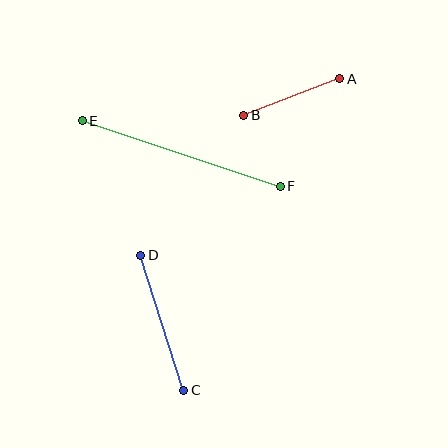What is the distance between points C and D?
The distance is approximately 142 pixels.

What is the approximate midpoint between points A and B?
The midpoint is at approximately (292, 97) pixels.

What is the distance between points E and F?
The distance is approximately 208 pixels.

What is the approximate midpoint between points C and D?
The midpoint is at approximately (162, 323) pixels.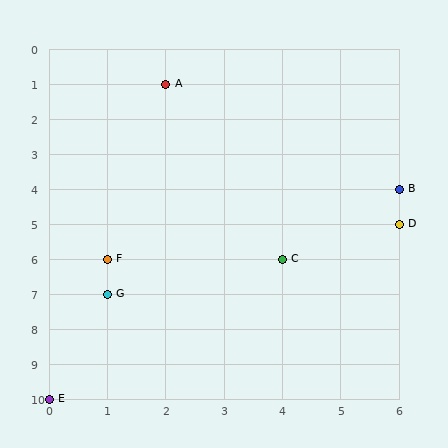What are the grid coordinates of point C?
Point C is at grid coordinates (4, 6).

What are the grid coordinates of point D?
Point D is at grid coordinates (6, 5).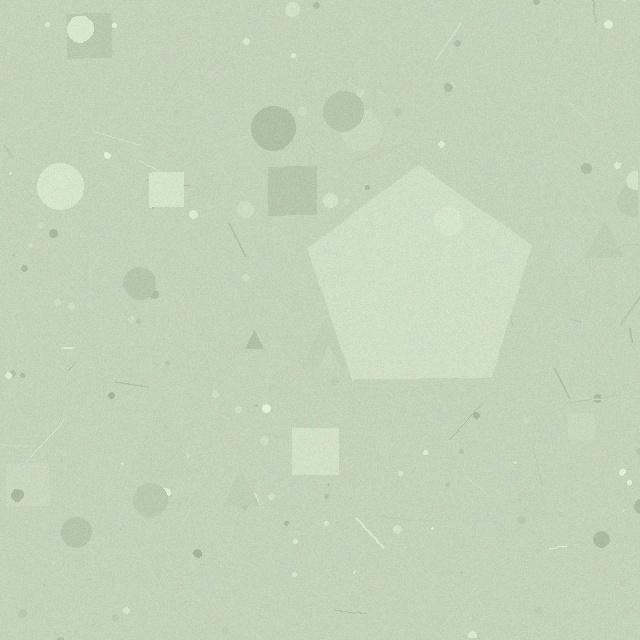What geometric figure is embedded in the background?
A pentagon is embedded in the background.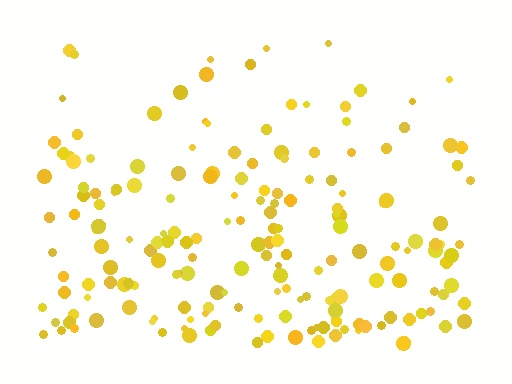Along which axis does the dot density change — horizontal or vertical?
Vertical.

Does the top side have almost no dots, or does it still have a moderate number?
Still a moderate number, just noticeably fewer than the bottom.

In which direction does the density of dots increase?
From top to bottom, with the bottom side densest.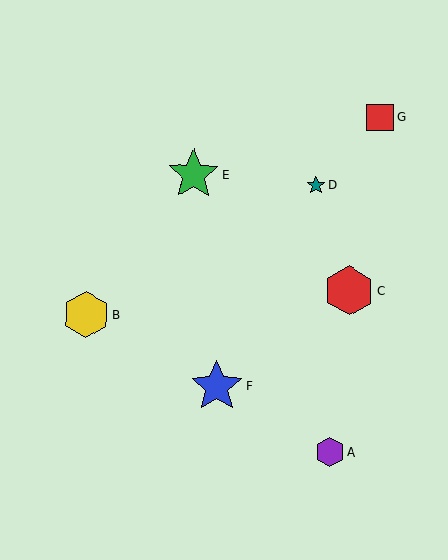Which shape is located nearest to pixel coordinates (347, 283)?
The red hexagon (labeled C) at (349, 291) is nearest to that location.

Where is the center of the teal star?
The center of the teal star is at (316, 185).